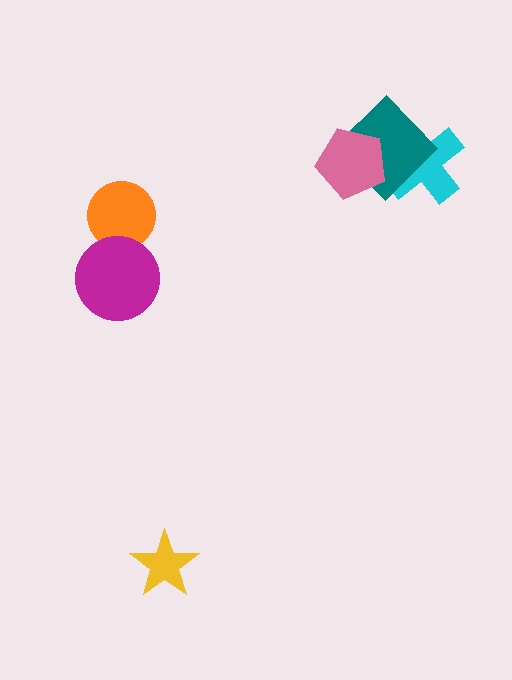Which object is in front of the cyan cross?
The teal diamond is in front of the cyan cross.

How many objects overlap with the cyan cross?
1 object overlaps with the cyan cross.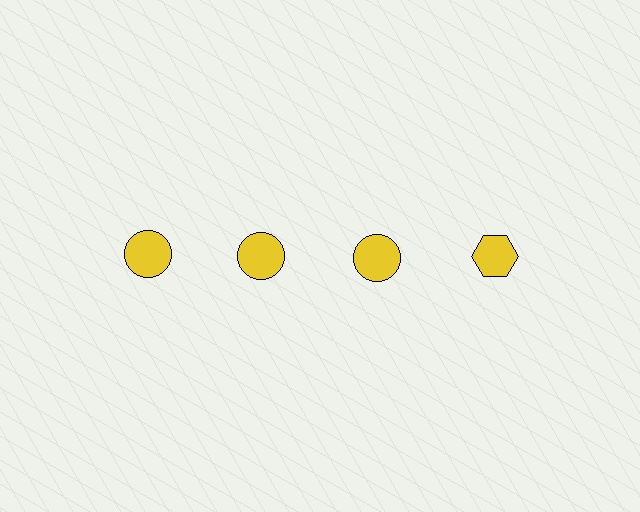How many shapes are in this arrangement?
There are 4 shapes arranged in a grid pattern.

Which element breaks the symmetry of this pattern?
The yellow hexagon in the top row, second from right column breaks the symmetry. All other shapes are yellow circles.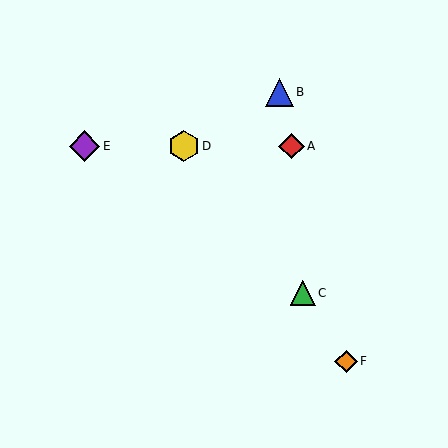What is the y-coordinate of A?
Object A is at y≈146.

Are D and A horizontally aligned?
Yes, both are at y≈146.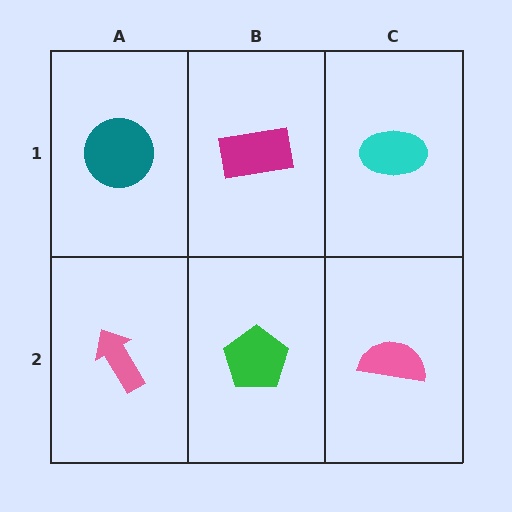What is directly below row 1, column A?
A pink arrow.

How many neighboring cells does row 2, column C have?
2.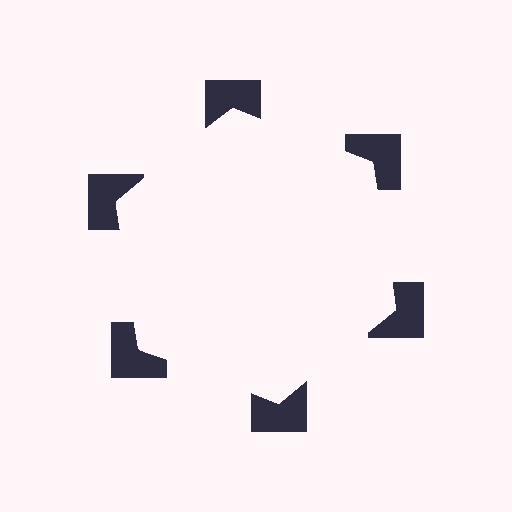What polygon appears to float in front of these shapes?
An illusory hexagon — its edges are inferred from the aligned wedge cuts in the notched squares, not physically drawn.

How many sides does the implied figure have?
6 sides.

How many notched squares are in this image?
There are 6 — one at each vertex of the illusory hexagon.